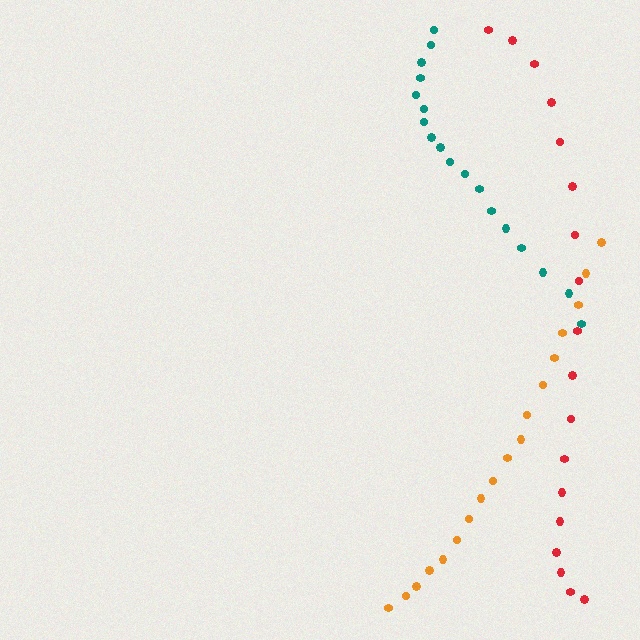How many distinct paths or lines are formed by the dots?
There are 3 distinct paths.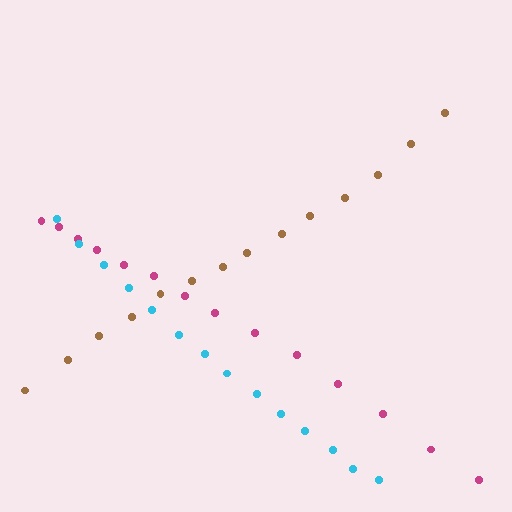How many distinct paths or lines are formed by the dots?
There are 3 distinct paths.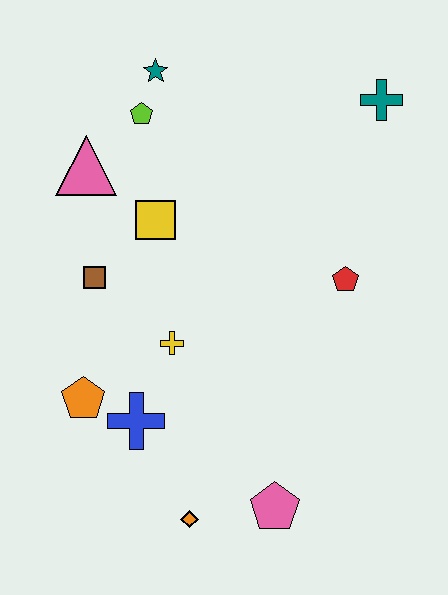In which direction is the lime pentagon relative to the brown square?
The lime pentagon is above the brown square.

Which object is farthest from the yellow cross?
The teal cross is farthest from the yellow cross.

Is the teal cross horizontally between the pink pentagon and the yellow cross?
No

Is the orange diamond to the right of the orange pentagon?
Yes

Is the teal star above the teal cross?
Yes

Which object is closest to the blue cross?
The orange pentagon is closest to the blue cross.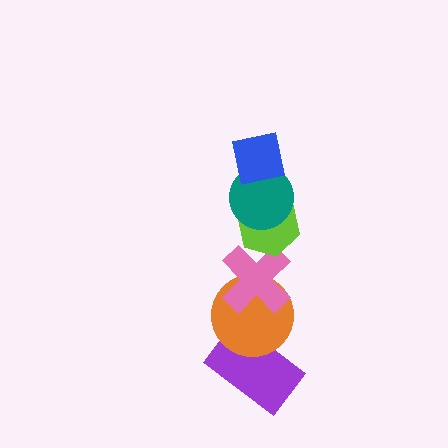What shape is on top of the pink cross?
The lime hexagon is on top of the pink cross.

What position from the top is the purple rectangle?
The purple rectangle is 6th from the top.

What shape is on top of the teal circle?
The blue square is on top of the teal circle.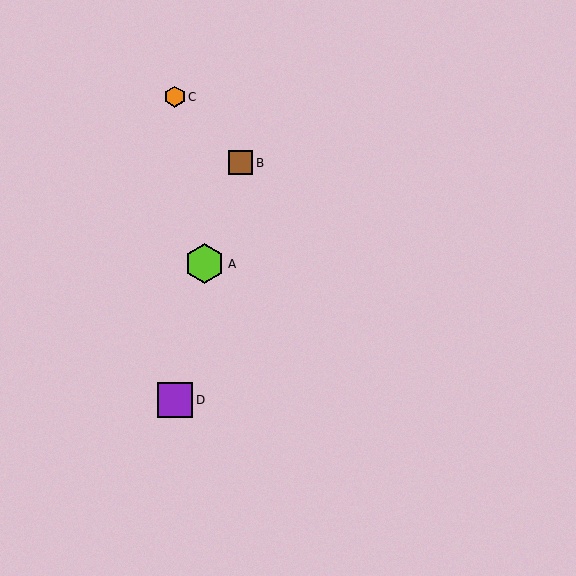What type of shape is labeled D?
Shape D is a purple square.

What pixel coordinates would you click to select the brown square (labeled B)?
Click at (241, 163) to select the brown square B.